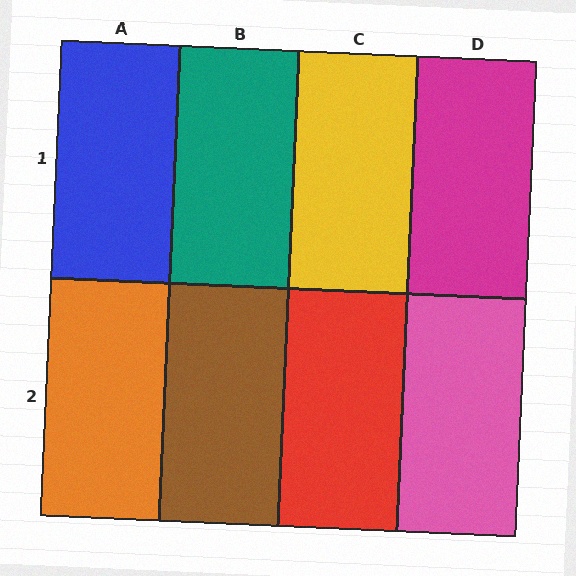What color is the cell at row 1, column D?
Magenta.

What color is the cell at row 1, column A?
Blue.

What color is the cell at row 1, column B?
Teal.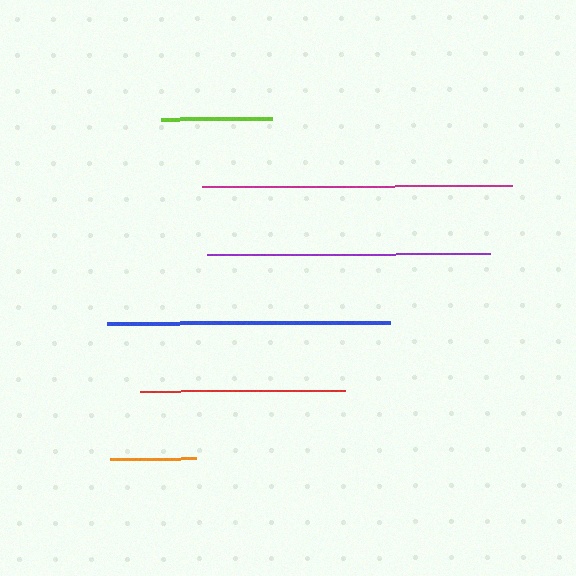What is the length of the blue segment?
The blue segment is approximately 283 pixels long.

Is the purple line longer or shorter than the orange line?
The purple line is longer than the orange line.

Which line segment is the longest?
The magenta line is the longest at approximately 310 pixels.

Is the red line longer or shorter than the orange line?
The red line is longer than the orange line.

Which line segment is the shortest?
The orange line is the shortest at approximately 86 pixels.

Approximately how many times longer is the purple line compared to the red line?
The purple line is approximately 1.4 times the length of the red line.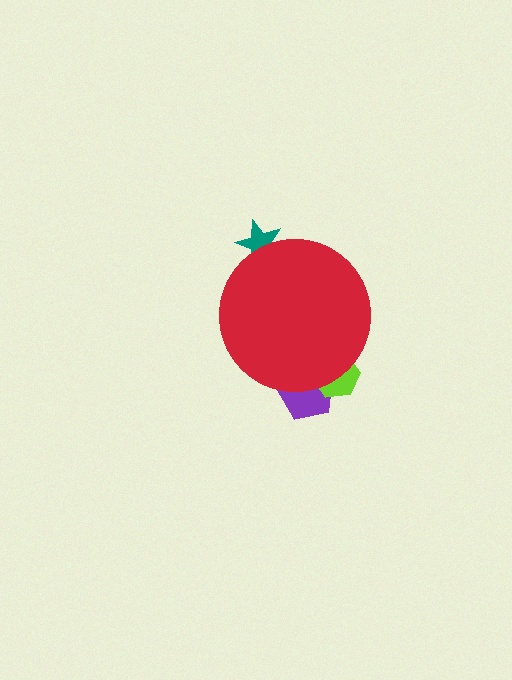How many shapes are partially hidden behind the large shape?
3 shapes are partially hidden.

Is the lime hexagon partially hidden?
Yes, the lime hexagon is partially hidden behind the red circle.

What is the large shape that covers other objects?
A red circle.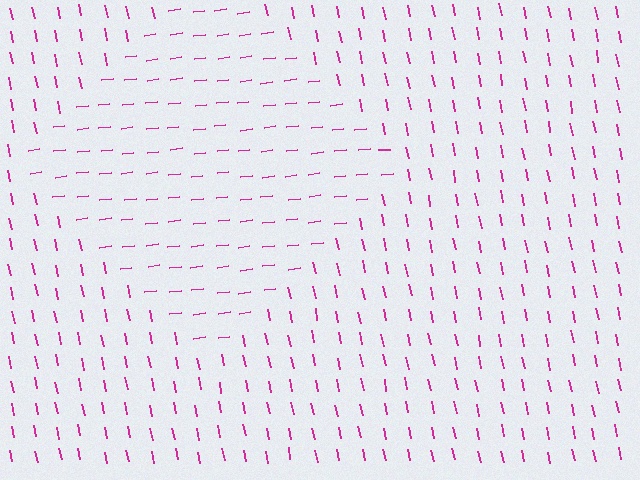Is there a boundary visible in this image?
Yes, there is a texture boundary formed by a change in line orientation.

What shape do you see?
I see a diamond.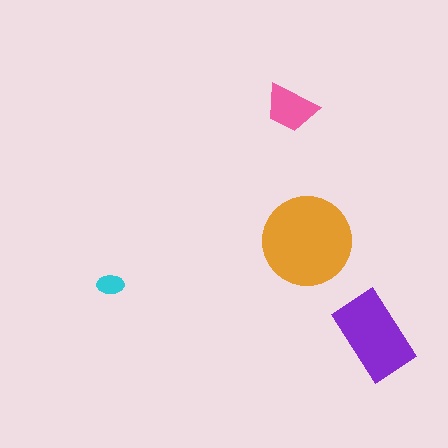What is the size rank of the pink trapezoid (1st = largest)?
3rd.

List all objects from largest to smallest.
The orange circle, the purple rectangle, the pink trapezoid, the cyan ellipse.